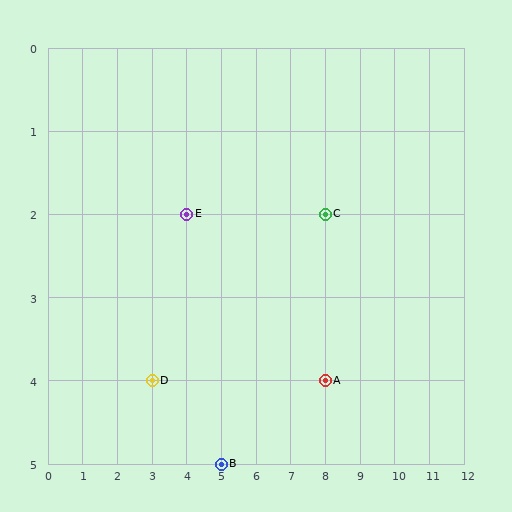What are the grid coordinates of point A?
Point A is at grid coordinates (8, 4).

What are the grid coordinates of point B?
Point B is at grid coordinates (5, 5).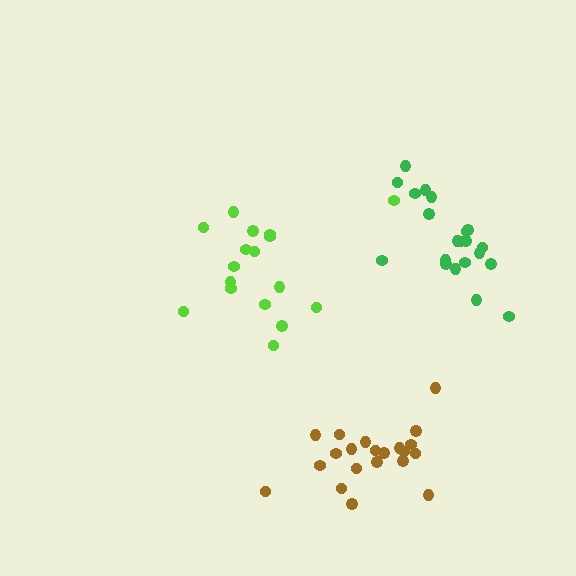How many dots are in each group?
Group 1: 17 dots, Group 2: 21 dots, Group 3: 21 dots (59 total).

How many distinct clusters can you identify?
There are 3 distinct clusters.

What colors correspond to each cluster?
The clusters are colored: lime, brown, green.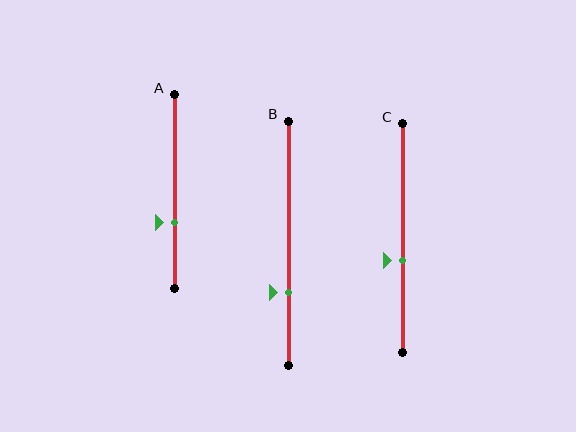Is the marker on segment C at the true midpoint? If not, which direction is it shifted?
No, the marker on segment C is shifted downward by about 10% of the segment length.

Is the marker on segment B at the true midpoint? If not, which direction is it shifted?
No, the marker on segment B is shifted downward by about 20% of the segment length.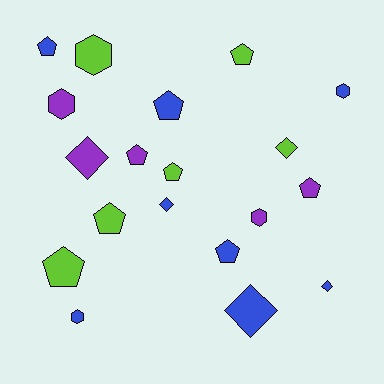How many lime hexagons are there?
There is 1 lime hexagon.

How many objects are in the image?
There are 19 objects.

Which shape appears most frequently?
Pentagon, with 9 objects.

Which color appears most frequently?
Blue, with 8 objects.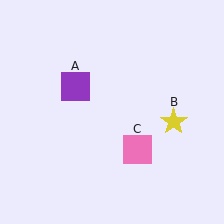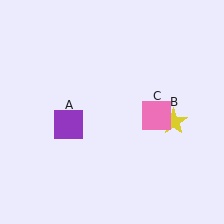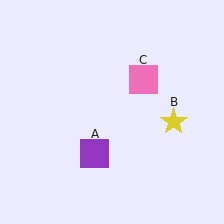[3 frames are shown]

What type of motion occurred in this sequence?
The purple square (object A), pink square (object C) rotated counterclockwise around the center of the scene.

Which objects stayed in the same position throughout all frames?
Yellow star (object B) remained stationary.